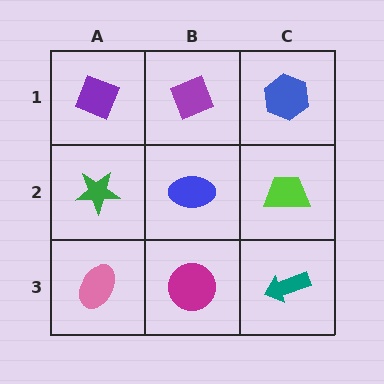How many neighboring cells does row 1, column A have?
2.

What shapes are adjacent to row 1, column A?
A green star (row 2, column A), a purple diamond (row 1, column B).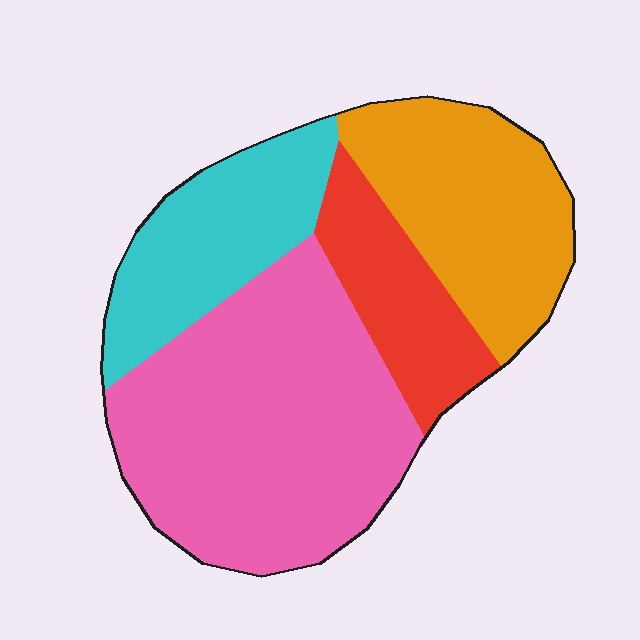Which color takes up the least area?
Red, at roughly 15%.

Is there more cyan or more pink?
Pink.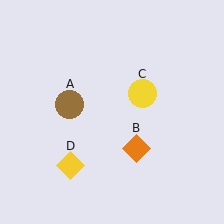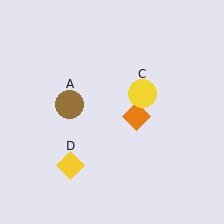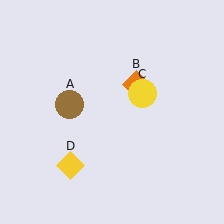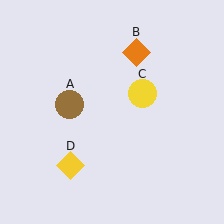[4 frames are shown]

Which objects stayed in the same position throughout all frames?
Brown circle (object A) and yellow circle (object C) and yellow diamond (object D) remained stationary.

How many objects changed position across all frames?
1 object changed position: orange diamond (object B).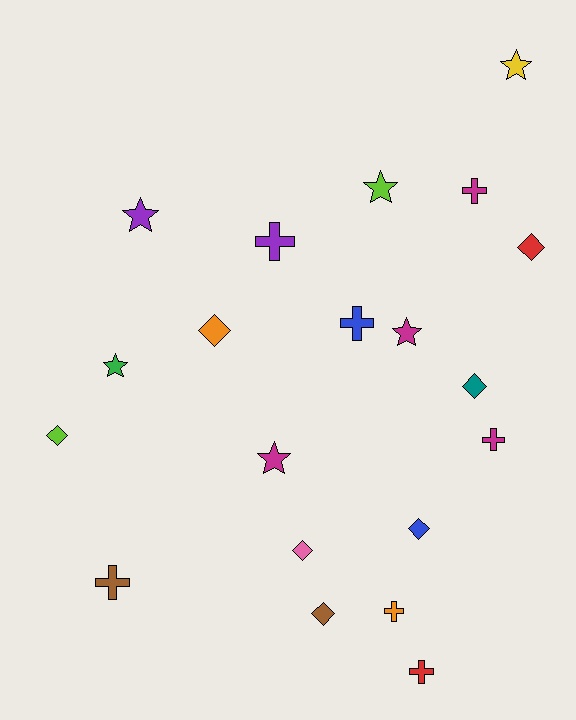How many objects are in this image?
There are 20 objects.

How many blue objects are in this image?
There are 2 blue objects.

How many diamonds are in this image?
There are 7 diamonds.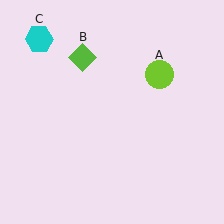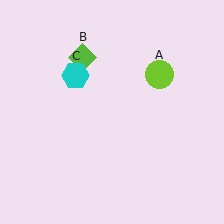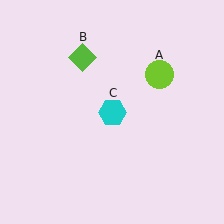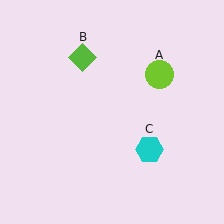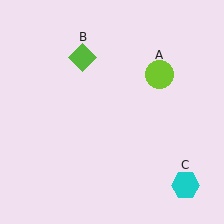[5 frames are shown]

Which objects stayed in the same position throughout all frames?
Lime circle (object A) and lime diamond (object B) remained stationary.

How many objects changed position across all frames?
1 object changed position: cyan hexagon (object C).